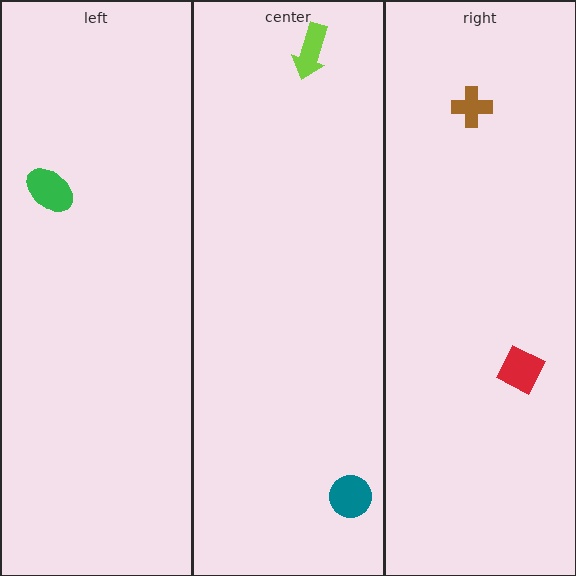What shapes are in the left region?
The green ellipse.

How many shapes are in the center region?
2.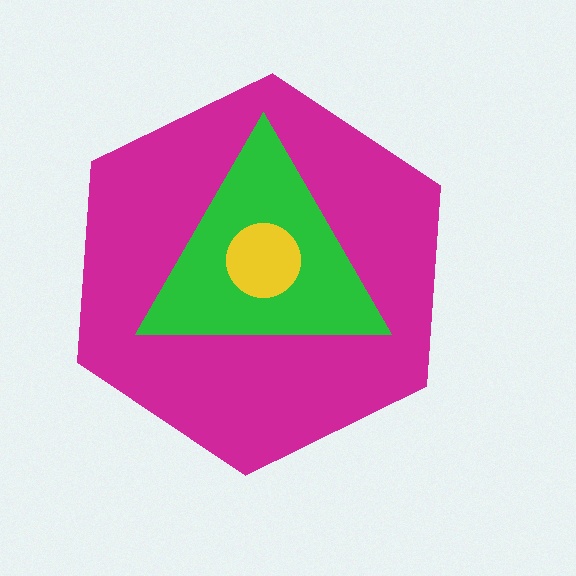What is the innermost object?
The yellow circle.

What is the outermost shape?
The magenta hexagon.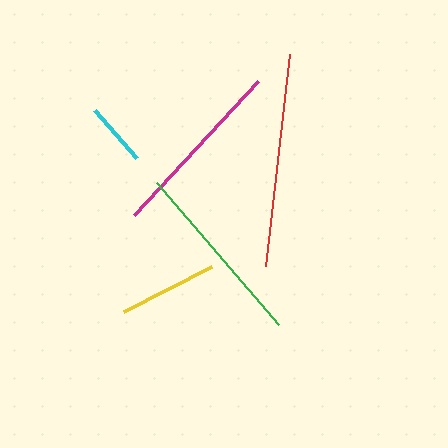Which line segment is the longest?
The red line is the longest at approximately 213 pixels.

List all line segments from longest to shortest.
From longest to shortest: red, green, magenta, yellow, cyan.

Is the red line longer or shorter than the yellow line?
The red line is longer than the yellow line.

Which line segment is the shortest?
The cyan line is the shortest at approximately 64 pixels.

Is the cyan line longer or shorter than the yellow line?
The yellow line is longer than the cyan line.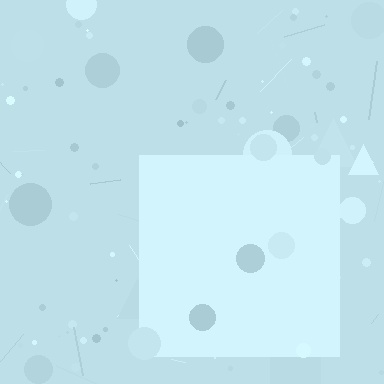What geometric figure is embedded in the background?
A square is embedded in the background.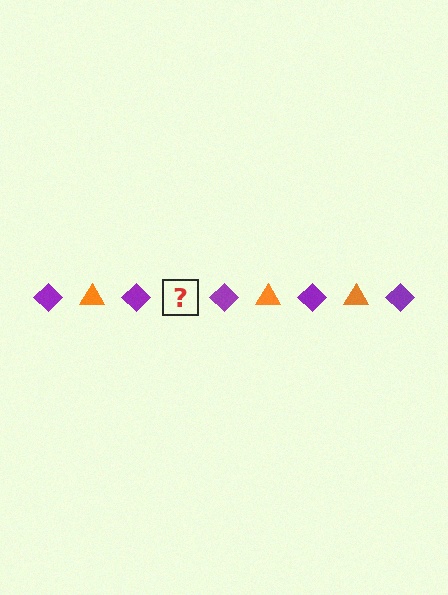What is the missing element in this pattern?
The missing element is an orange triangle.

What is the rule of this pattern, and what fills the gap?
The rule is that the pattern alternates between purple diamond and orange triangle. The gap should be filled with an orange triangle.